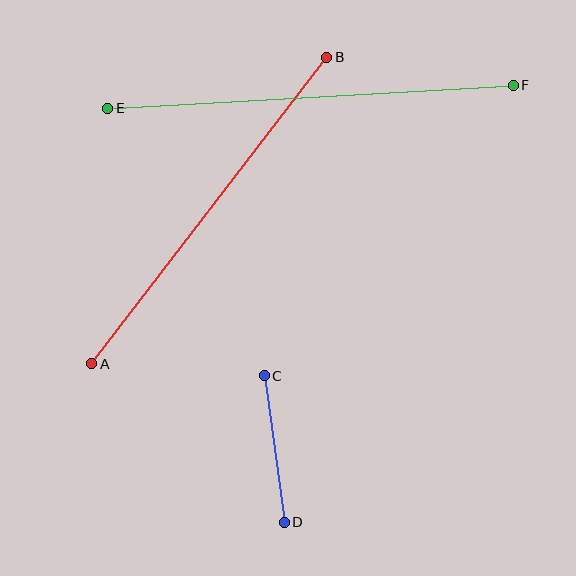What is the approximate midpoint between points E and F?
The midpoint is at approximately (310, 97) pixels.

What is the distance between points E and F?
The distance is approximately 406 pixels.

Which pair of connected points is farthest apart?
Points E and F are farthest apart.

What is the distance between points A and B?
The distance is approximately 386 pixels.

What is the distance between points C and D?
The distance is approximately 148 pixels.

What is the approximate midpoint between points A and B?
The midpoint is at approximately (209, 210) pixels.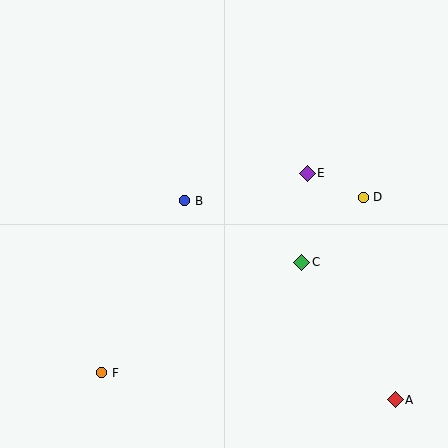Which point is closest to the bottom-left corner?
Point F is closest to the bottom-left corner.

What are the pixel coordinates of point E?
Point E is at (307, 173).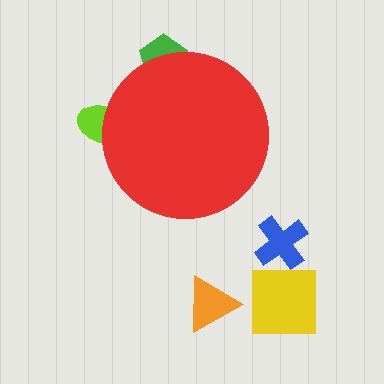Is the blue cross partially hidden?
No, the blue cross is fully visible.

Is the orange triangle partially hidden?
No, the orange triangle is fully visible.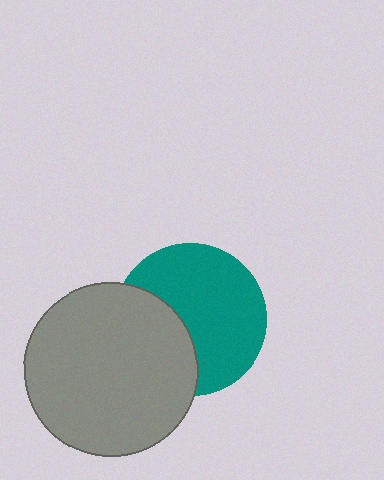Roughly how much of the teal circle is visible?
About half of it is visible (roughly 65%).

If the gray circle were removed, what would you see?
You would see the complete teal circle.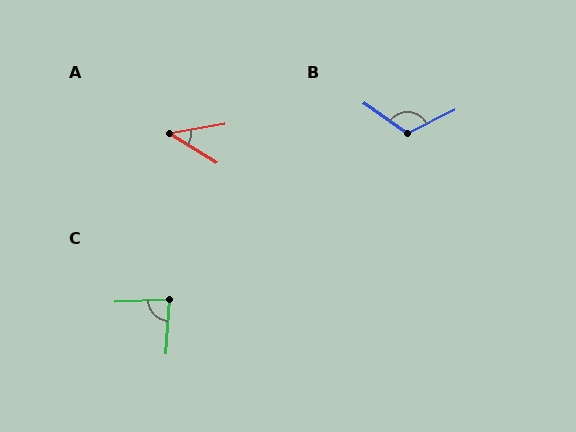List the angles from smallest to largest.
A (42°), C (84°), B (119°).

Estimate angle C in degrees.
Approximately 84 degrees.